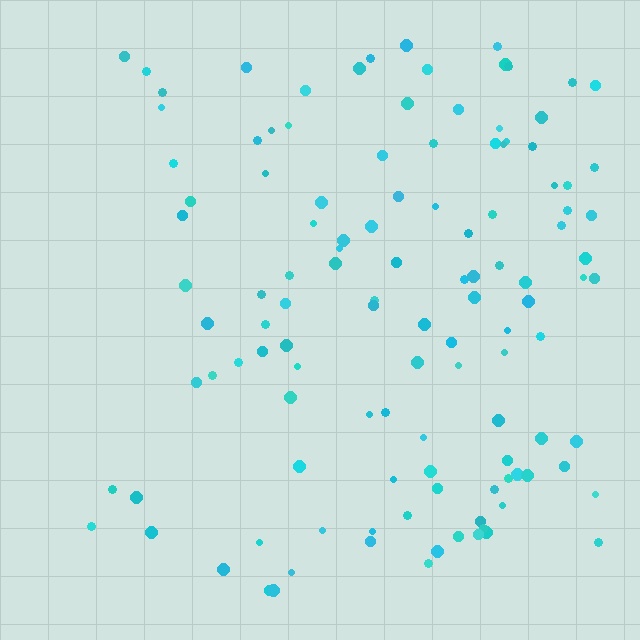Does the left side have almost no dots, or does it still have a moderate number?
Still a moderate number, just noticeably fewer than the right.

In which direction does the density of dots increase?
From left to right, with the right side densest.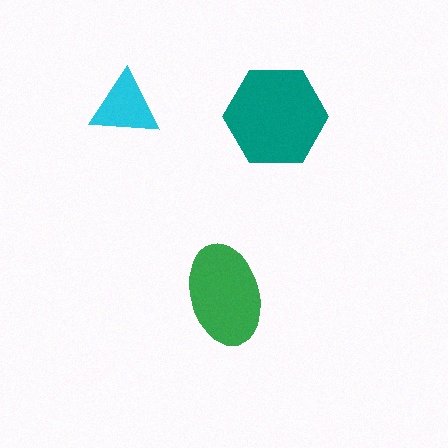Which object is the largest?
The teal hexagon.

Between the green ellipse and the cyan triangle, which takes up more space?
The green ellipse.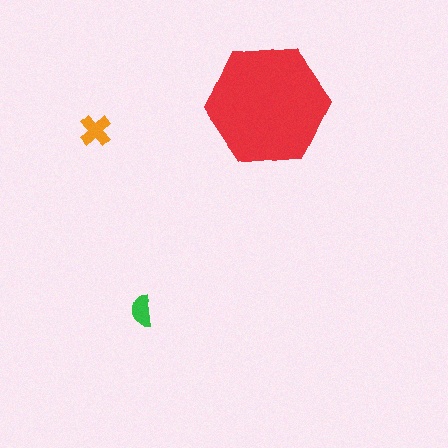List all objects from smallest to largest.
The green semicircle, the orange cross, the red hexagon.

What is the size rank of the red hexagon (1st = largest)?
1st.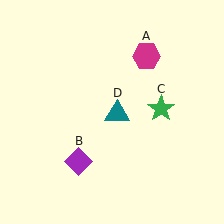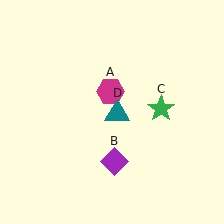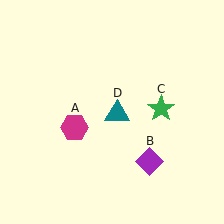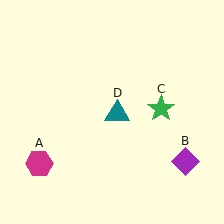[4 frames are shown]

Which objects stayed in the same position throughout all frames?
Green star (object C) and teal triangle (object D) remained stationary.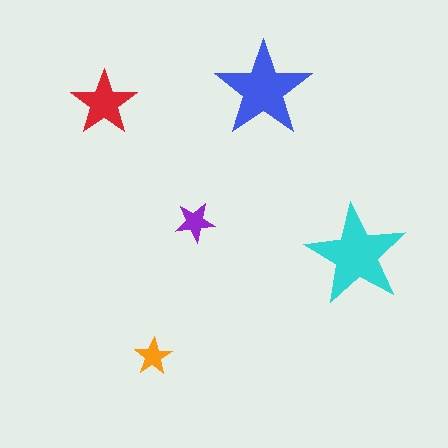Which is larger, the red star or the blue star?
The blue one.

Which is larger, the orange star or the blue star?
The blue one.